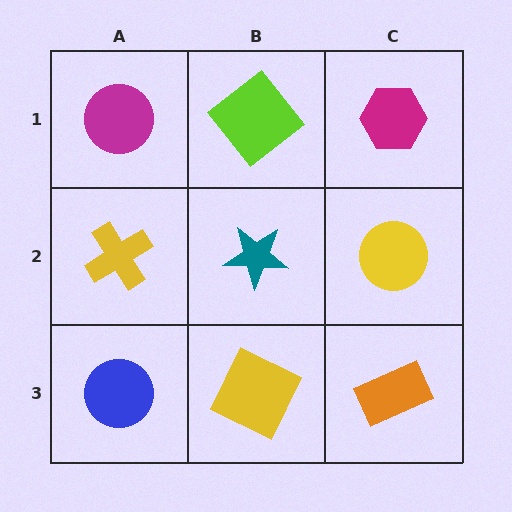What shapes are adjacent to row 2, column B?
A lime diamond (row 1, column B), a yellow square (row 3, column B), a yellow cross (row 2, column A), a yellow circle (row 2, column C).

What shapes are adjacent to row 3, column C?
A yellow circle (row 2, column C), a yellow square (row 3, column B).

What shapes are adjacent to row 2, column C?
A magenta hexagon (row 1, column C), an orange rectangle (row 3, column C), a teal star (row 2, column B).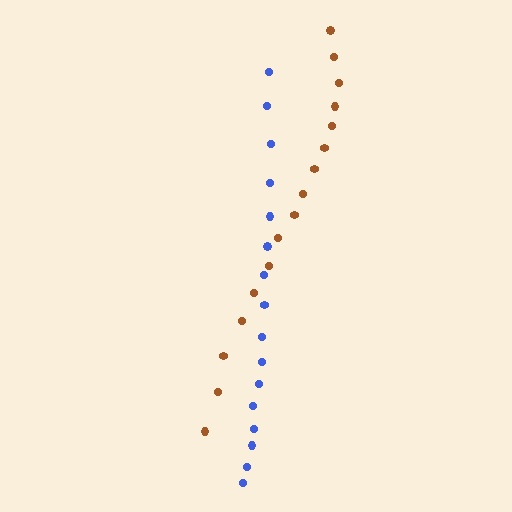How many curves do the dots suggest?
There are 2 distinct paths.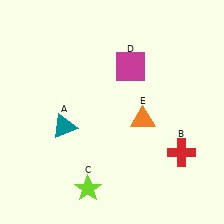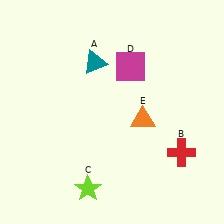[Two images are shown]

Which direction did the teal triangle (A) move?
The teal triangle (A) moved up.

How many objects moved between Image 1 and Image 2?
1 object moved between the two images.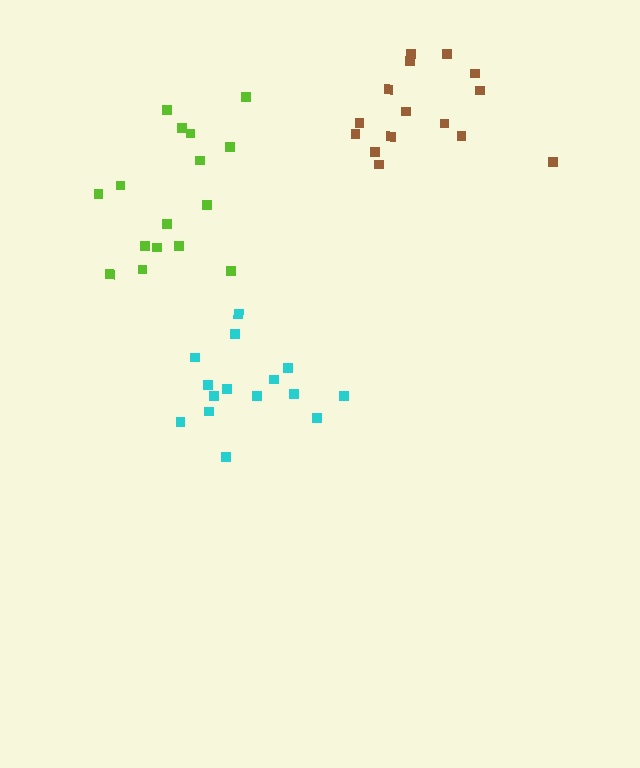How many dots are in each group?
Group 1: 16 dots, Group 2: 15 dots, Group 3: 15 dots (46 total).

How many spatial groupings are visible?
There are 3 spatial groupings.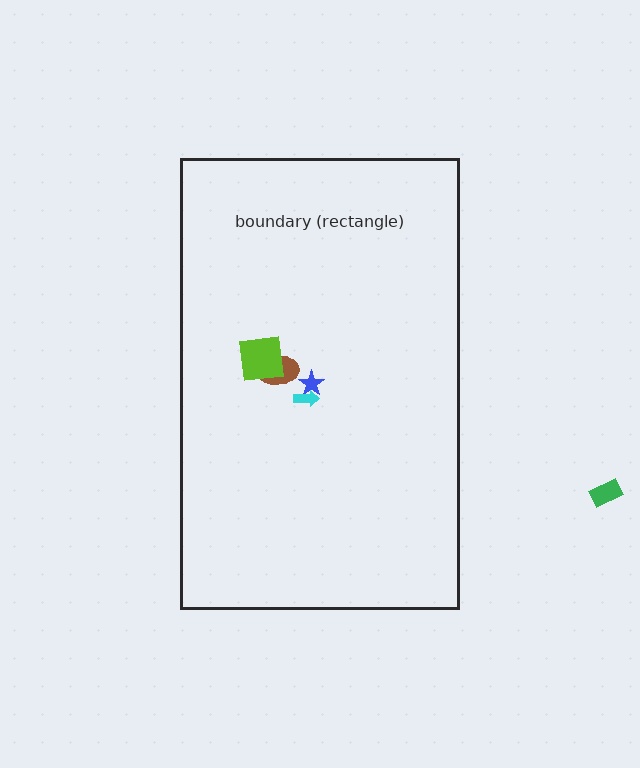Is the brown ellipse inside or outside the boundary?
Inside.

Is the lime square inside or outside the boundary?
Inside.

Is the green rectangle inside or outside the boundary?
Outside.